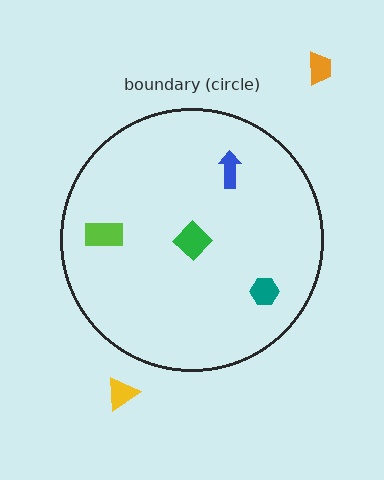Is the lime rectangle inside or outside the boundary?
Inside.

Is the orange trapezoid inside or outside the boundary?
Outside.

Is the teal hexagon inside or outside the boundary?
Inside.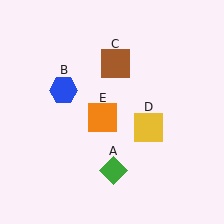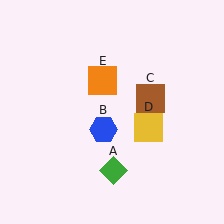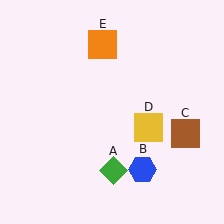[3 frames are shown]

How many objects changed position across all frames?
3 objects changed position: blue hexagon (object B), brown square (object C), orange square (object E).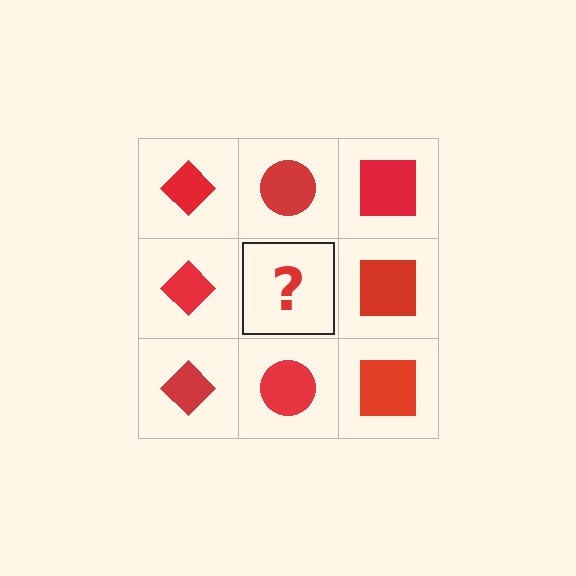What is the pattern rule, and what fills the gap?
The rule is that each column has a consistent shape. The gap should be filled with a red circle.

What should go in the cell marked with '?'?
The missing cell should contain a red circle.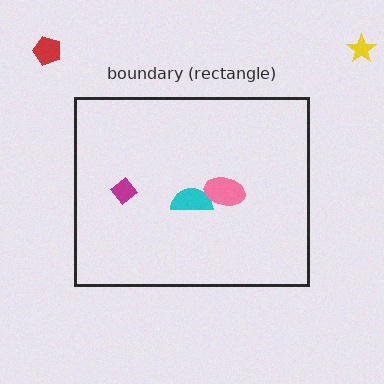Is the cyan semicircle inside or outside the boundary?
Inside.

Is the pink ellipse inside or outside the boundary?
Inside.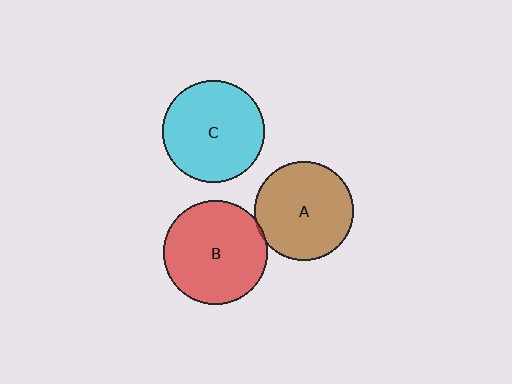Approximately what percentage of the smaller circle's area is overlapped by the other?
Approximately 5%.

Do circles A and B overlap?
Yes.